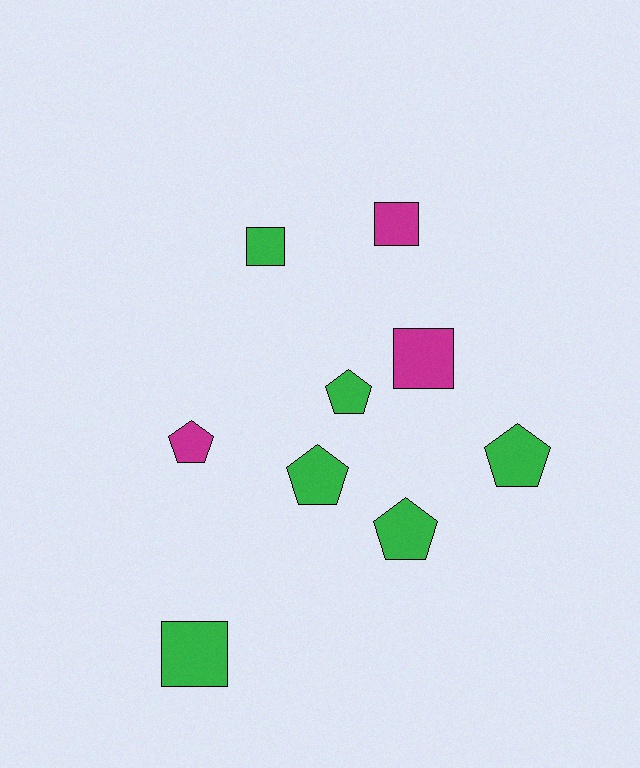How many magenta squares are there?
There are 2 magenta squares.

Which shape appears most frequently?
Pentagon, with 5 objects.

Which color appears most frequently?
Green, with 6 objects.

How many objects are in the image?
There are 9 objects.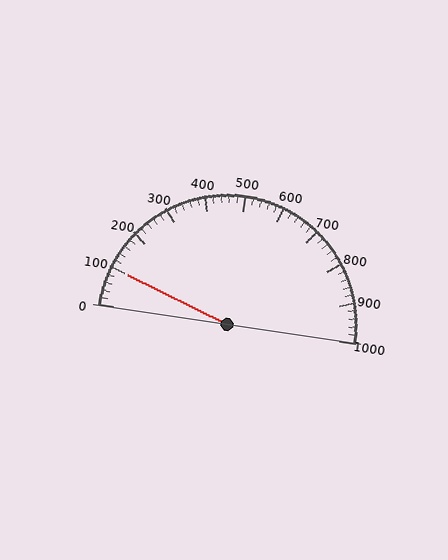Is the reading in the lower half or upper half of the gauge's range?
The reading is in the lower half of the range (0 to 1000).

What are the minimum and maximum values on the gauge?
The gauge ranges from 0 to 1000.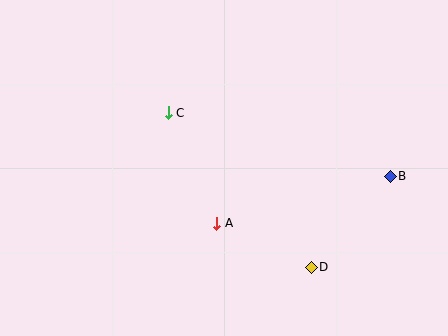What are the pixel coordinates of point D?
Point D is at (311, 267).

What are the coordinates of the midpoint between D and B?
The midpoint between D and B is at (351, 222).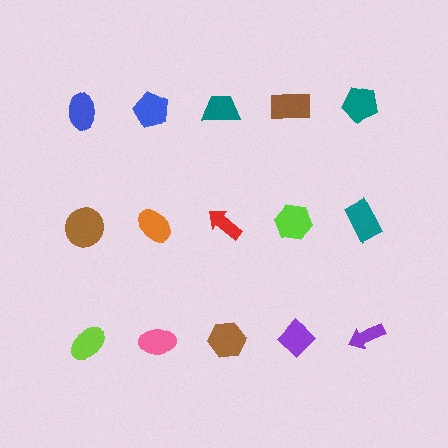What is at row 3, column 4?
A purple diamond.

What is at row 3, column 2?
A pink ellipse.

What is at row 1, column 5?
A teal pentagon.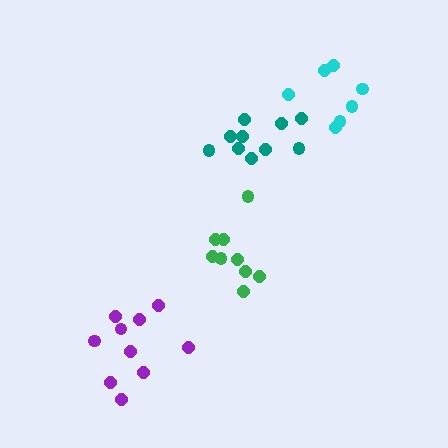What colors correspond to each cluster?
The clusters are colored: teal, green, cyan, purple.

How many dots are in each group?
Group 1: 10 dots, Group 2: 9 dots, Group 3: 7 dots, Group 4: 10 dots (36 total).